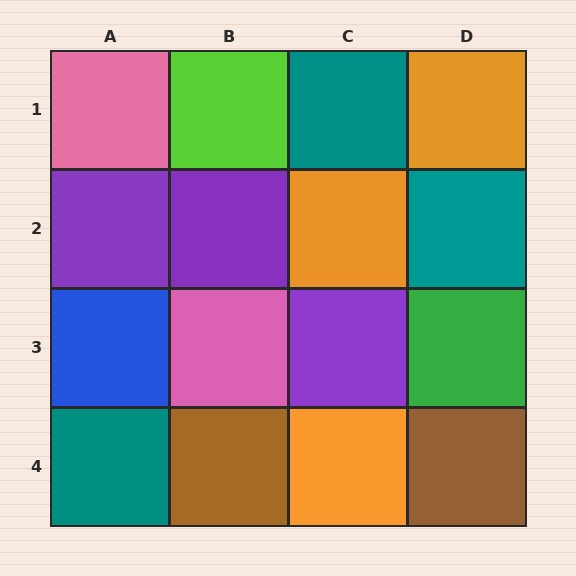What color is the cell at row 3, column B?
Pink.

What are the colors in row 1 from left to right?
Pink, lime, teal, orange.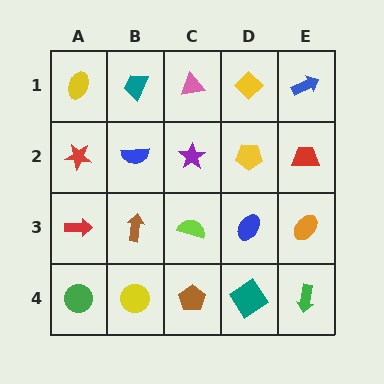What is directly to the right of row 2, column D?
A red trapezoid.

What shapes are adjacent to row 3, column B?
A blue semicircle (row 2, column B), a yellow circle (row 4, column B), a red arrow (row 3, column A), a lime semicircle (row 3, column C).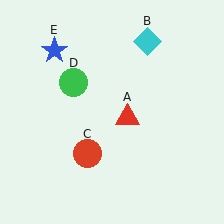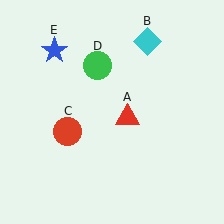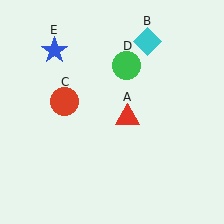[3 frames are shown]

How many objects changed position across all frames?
2 objects changed position: red circle (object C), green circle (object D).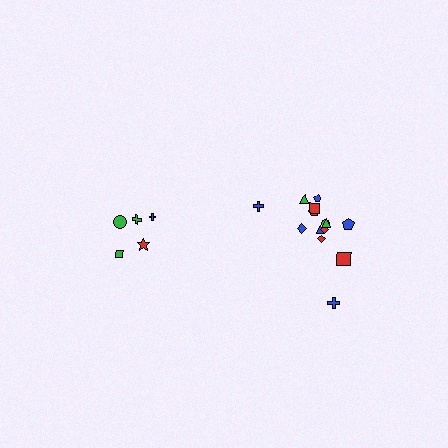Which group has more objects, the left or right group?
The right group.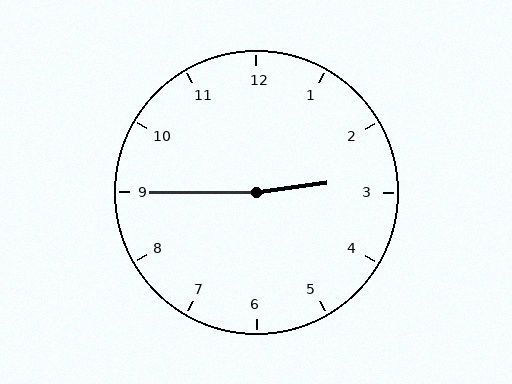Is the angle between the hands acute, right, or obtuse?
It is obtuse.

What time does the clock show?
2:45.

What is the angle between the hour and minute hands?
Approximately 172 degrees.